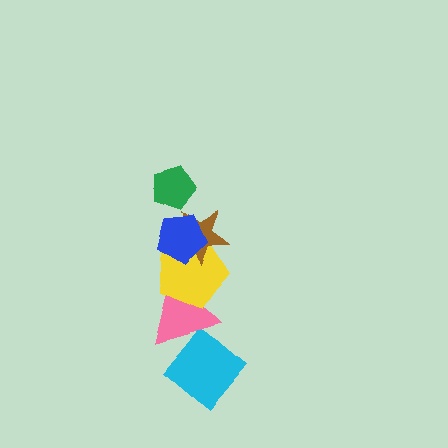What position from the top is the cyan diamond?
The cyan diamond is 6th from the top.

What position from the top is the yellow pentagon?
The yellow pentagon is 4th from the top.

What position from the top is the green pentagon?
The green pentagon is 1st from the top.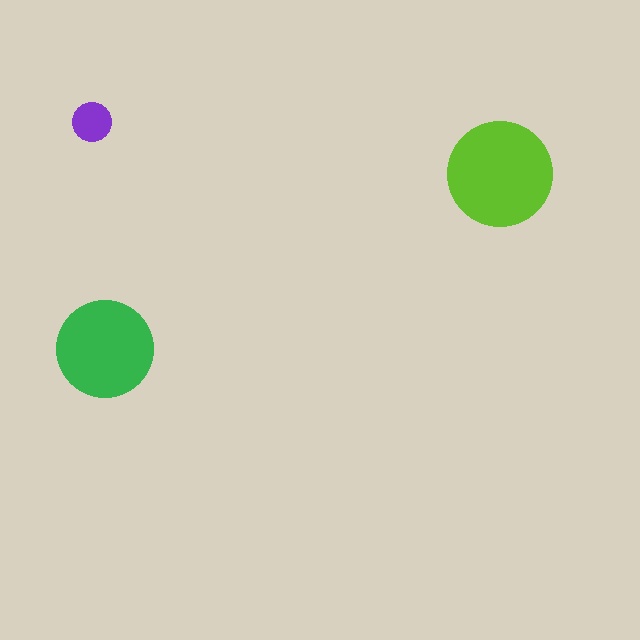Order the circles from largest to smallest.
the lime one, the green one, the purple one.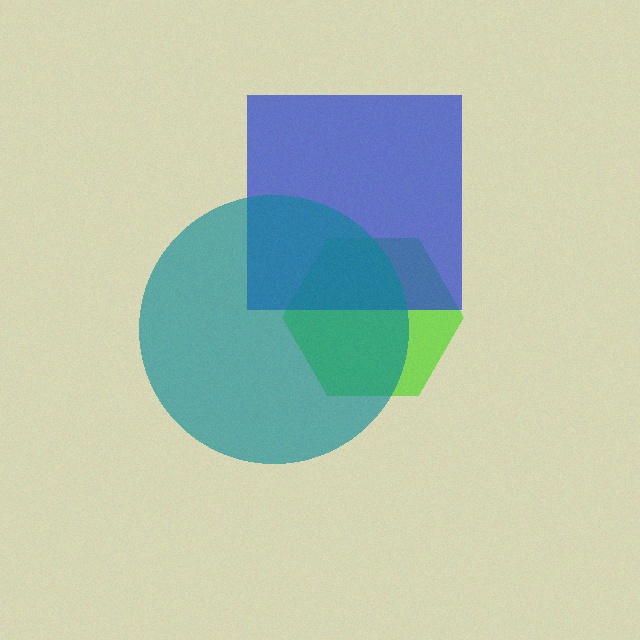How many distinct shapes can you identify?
There are 3 distinct shapes: a lime hexagon, a blue square, a teal circle.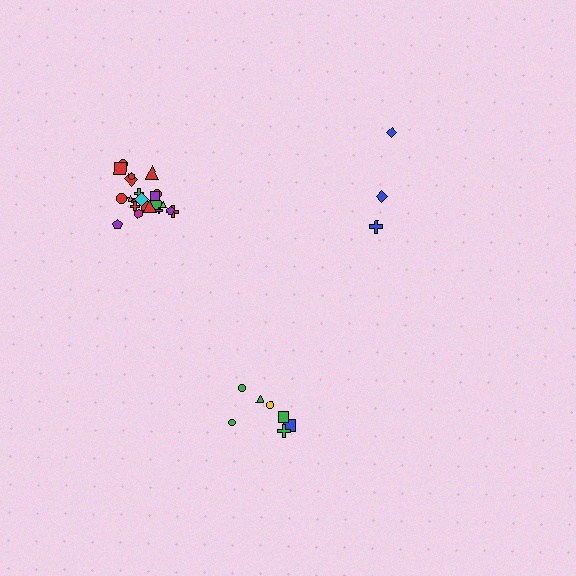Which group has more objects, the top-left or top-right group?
The top-left group.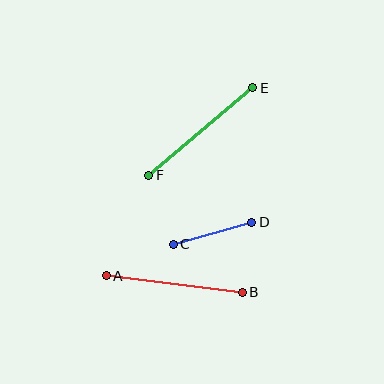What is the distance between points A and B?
The distance is approximately 137 pixels.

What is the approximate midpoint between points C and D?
The midpoint is at approximately (212, 233) pixels.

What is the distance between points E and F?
The distance is approximately 136 pixels.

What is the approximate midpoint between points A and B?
The midpoint is at approximately (174, 284) pixels.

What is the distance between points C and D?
The distance is approximately 82 pixels.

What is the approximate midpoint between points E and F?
The midpoint is at approximately (201, 132) pixels.